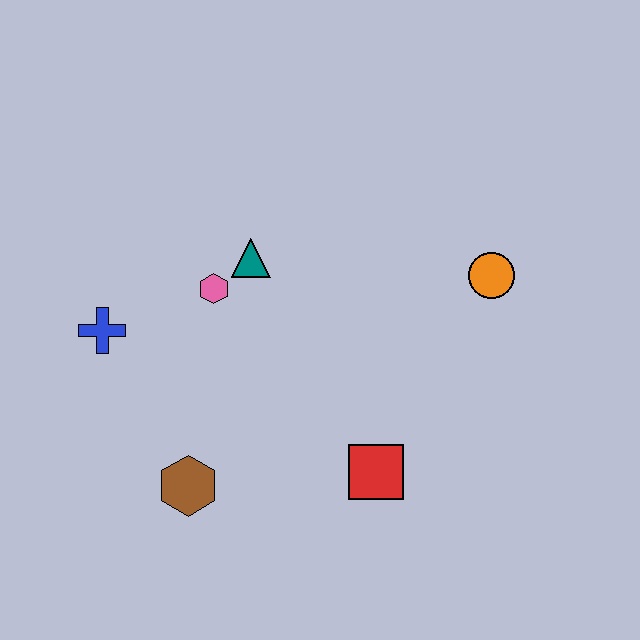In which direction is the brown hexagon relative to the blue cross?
The brown hexagon is below the blue cross.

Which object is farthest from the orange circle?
The blue cross is farthest from the orange circle.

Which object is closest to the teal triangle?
The pink hexagon is closest to the teal triangle.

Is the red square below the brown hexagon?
No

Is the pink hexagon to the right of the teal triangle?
No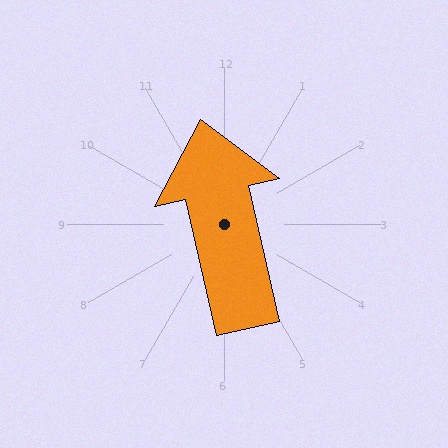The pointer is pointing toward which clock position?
Roughly 12 o'clock.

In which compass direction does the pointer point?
North.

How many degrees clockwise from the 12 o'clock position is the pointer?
Approximately 347 degrees.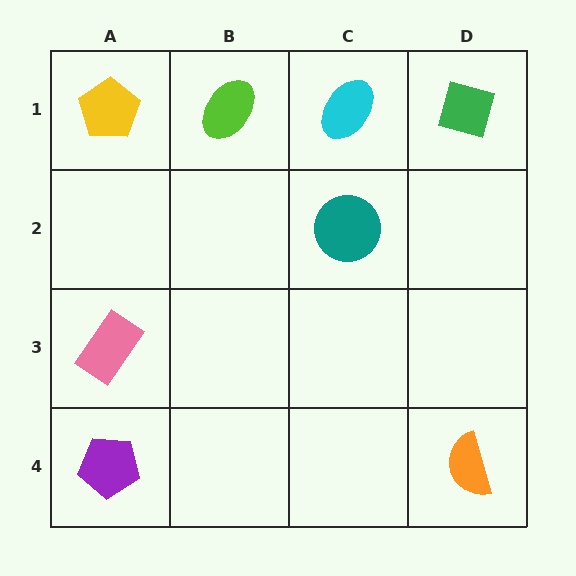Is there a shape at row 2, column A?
No, that cell is empty.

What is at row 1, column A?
A yellow pentagon.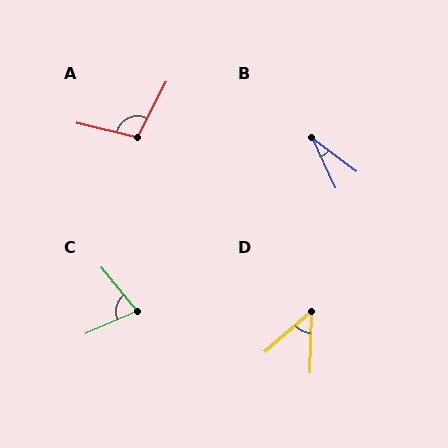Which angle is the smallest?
B, at approximately 29 degrees.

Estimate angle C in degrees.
Approximately 75 degrees.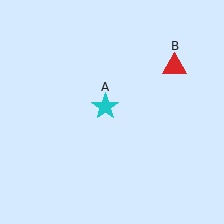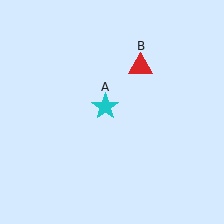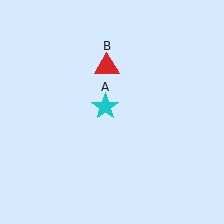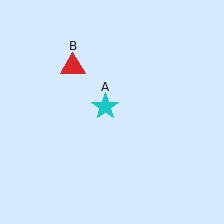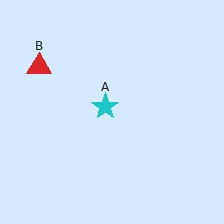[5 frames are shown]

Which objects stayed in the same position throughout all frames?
Cyan star (object A) remained stationary.